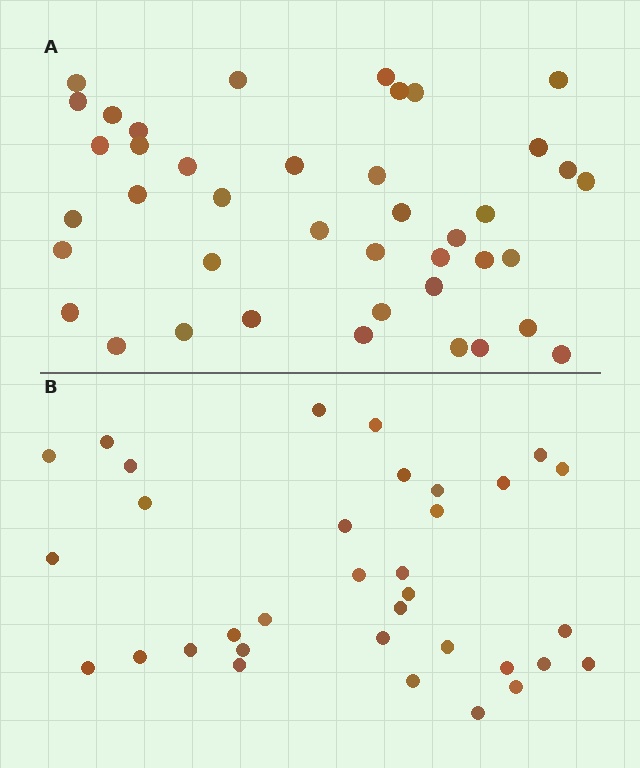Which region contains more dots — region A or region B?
Region A (the top region) has more dots.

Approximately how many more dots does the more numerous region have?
Region A has roughly 8 or so more dots than region B.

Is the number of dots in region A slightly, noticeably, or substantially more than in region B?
Region A has only slightly more — the two regions are fairly close. The ratio is roughly 1.2 to 1.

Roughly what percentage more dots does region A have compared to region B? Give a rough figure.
About 20% more.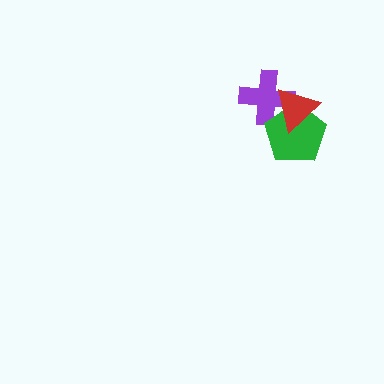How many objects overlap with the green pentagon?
2 objects overlap with the green pentagon.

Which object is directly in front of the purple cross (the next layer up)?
The green pentagon is directly in front of the purple cross.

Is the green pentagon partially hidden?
Yes, it is partially covered by another shape.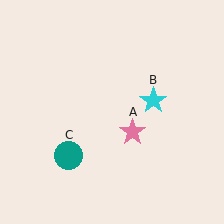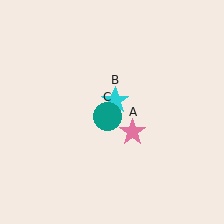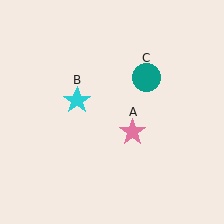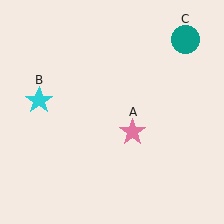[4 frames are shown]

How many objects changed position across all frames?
2 objects changed position: cyan star (object B), teal circle (object C).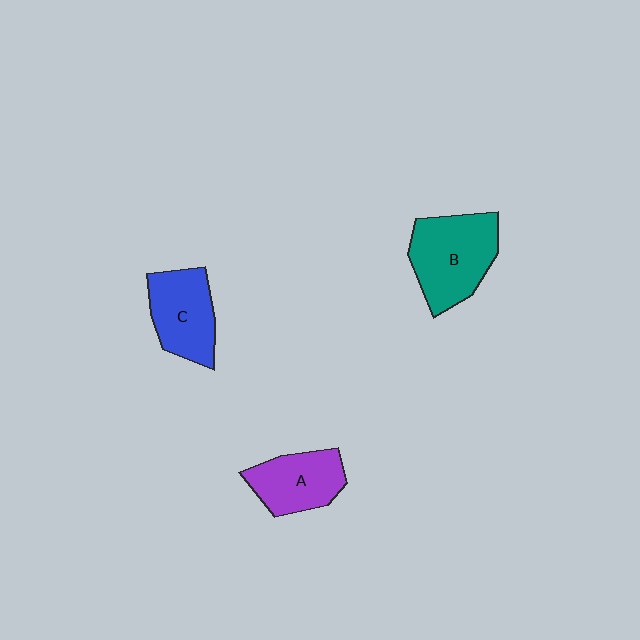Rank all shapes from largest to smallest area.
From largest to smallest: B (teal), C (blue), A (purple).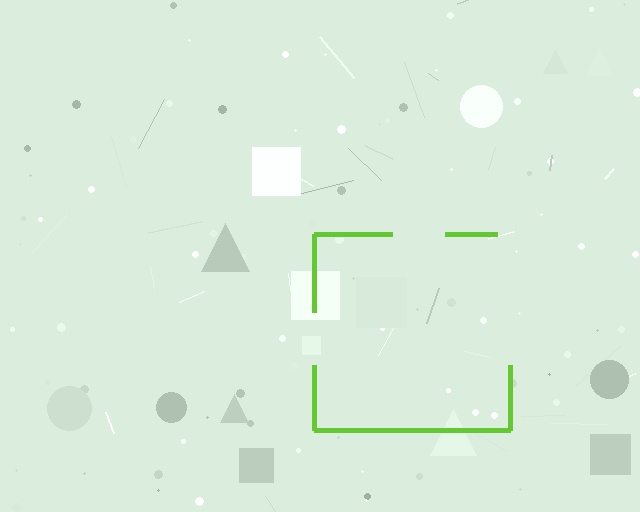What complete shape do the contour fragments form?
The contour fragments form a square.